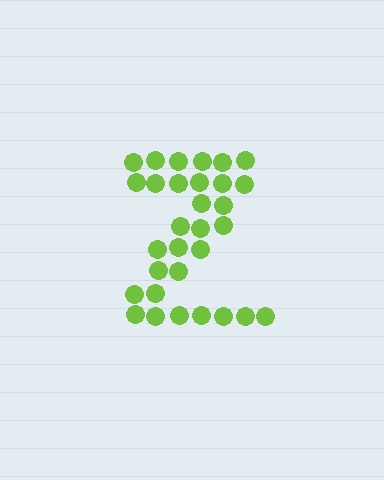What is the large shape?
The large shape is the letter Z.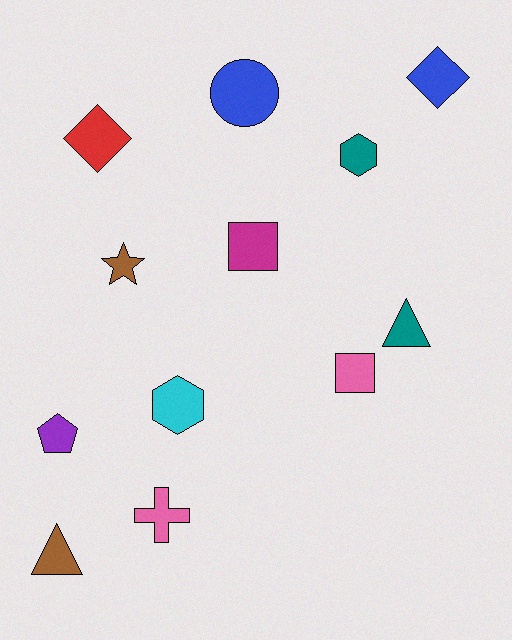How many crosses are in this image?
There is 1 cross.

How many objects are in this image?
There are 12 objects.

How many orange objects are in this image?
There are no orange objects.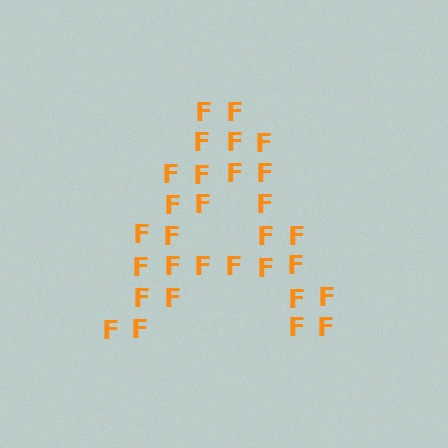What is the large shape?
The large shape is the letter A.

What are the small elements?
The small elements are letter F's.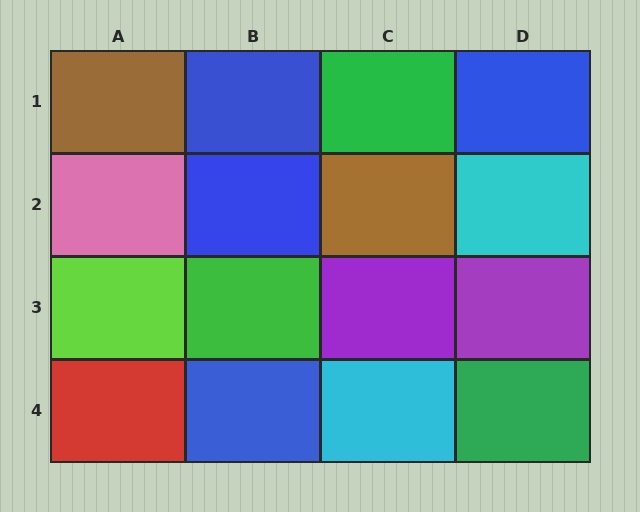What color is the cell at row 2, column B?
Blue.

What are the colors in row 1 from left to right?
Brown, blue, green, blue.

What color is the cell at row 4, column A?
Red.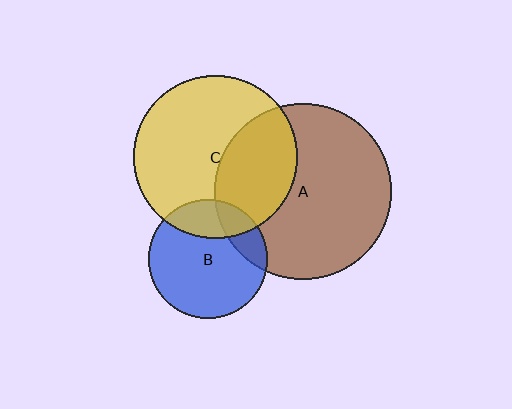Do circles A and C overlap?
Yes.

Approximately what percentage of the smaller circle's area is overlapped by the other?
Approximately 35%.